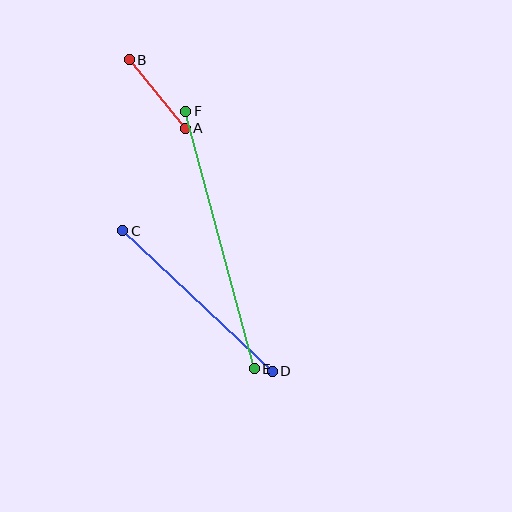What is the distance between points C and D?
The distance is approximately 205 pixels.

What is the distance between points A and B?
The distance is approximately 88 pixels.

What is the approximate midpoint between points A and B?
The midpoint is at approximately (157, 94) pixels.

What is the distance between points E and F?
The distance is approximately 266 pixels.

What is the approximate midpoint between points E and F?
The midpoint is at approximately (220, 240) pixels.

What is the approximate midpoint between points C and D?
The midpoint is at approximately (198, 301) pixels.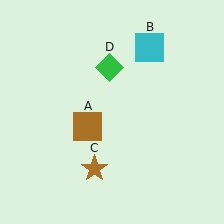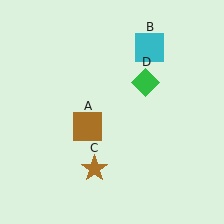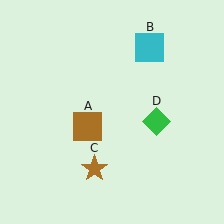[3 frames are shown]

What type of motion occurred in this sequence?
The green diamond (object D) rotated clockwise around the center of the scene.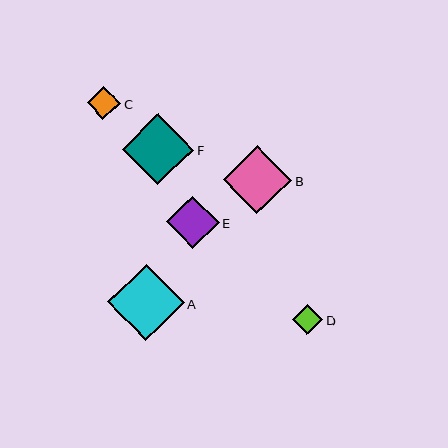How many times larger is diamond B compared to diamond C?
Diamond B is approximately 2.0 times the size of diamond C.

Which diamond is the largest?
Diamond A is the largest with a size of approximately 76 pixels.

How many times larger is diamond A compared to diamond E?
Diamond A is approximately 1.5 times the size of diamond E.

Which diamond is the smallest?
Diamond D is the smallest with a size of approximately 30 pixels.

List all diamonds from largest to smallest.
From largest to smallest: A, F, B, E, C, D.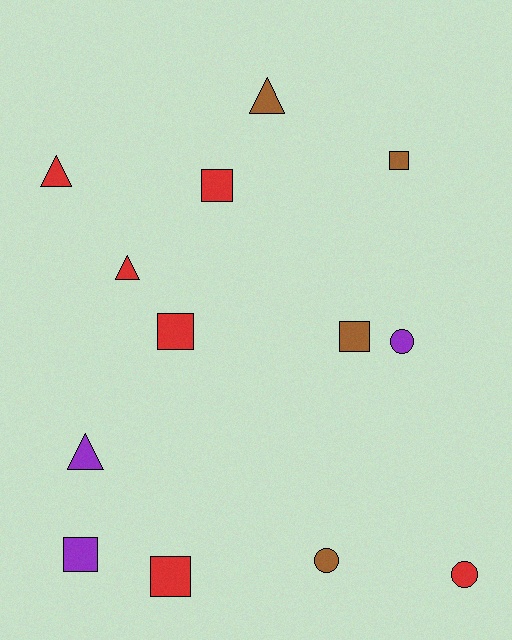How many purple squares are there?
There is 1 purple square.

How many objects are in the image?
There are 13 objects.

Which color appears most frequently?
Red, with 6 objects.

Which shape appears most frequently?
Square, with 6 objects.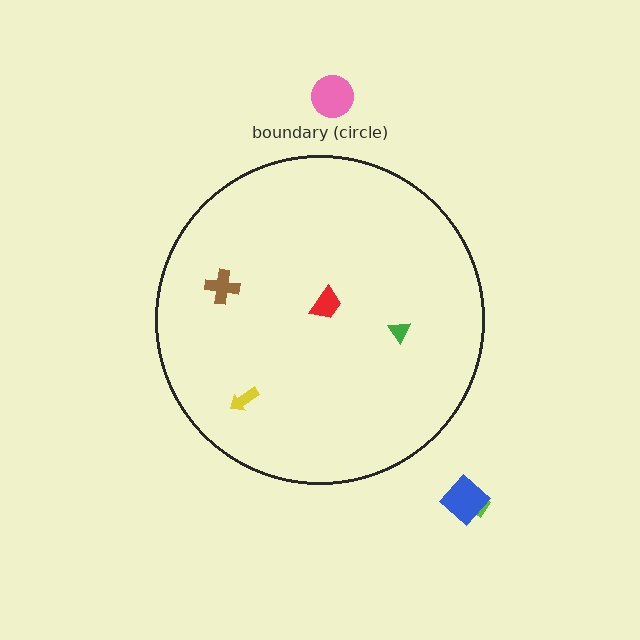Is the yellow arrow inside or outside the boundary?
Inside.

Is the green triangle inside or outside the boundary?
Inside.